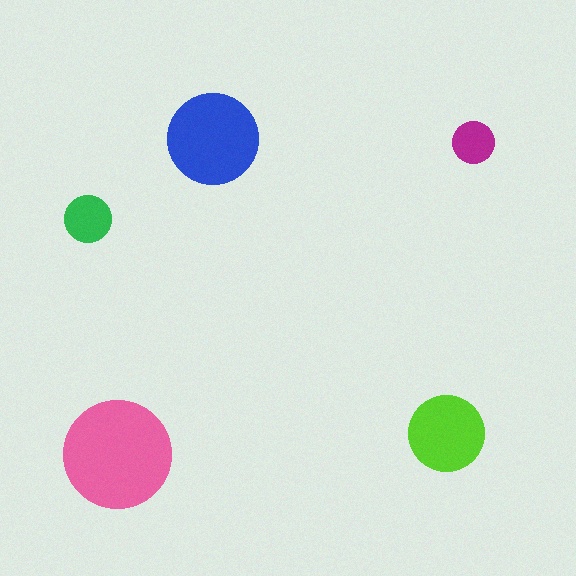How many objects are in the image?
There are 5 objects in the image.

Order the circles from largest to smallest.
the pink one, the blue one, the lime one, the green one, the magenta one.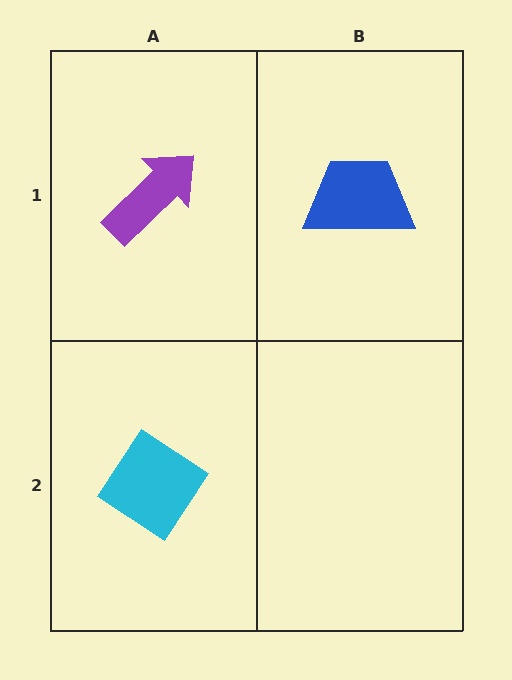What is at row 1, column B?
A blue trapezoid.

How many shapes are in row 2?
1 shape.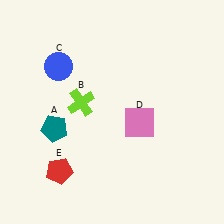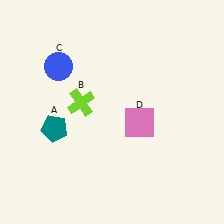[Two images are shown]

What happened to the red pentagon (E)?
The red pentagon (E) was removed in Image 2. It was in the bottom-left area of Image 1.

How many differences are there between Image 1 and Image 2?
There is 1 difference between the two images.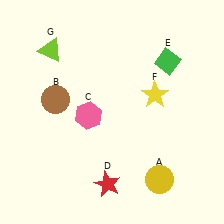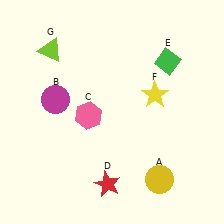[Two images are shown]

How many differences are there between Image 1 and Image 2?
There is 1 difference between the two images.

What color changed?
The circle (B) changed from brown in Image 1 to magenta in Image 2.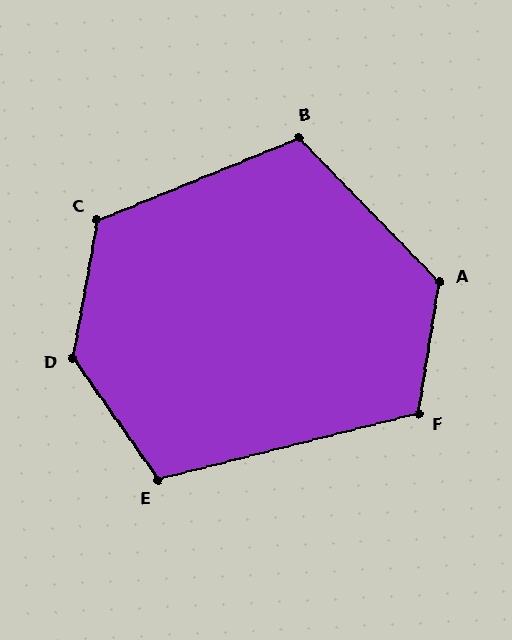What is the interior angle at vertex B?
Approximately 112 degrees (obtuse).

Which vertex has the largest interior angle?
D, at approximately 135 degrees.